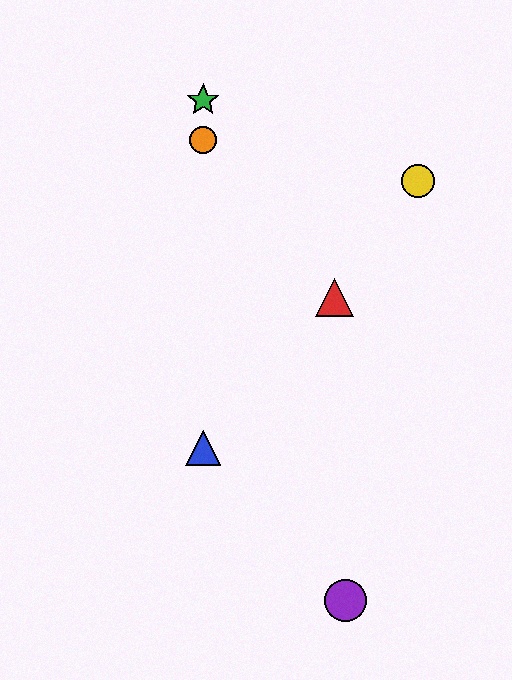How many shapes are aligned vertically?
3 shapes (the blue triangle, the green star, the orange circle) are aligned vertically.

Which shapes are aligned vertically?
The blue triangle, the green star, the orange circle are aligned vertically.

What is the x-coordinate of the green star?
The green star is at x≈203.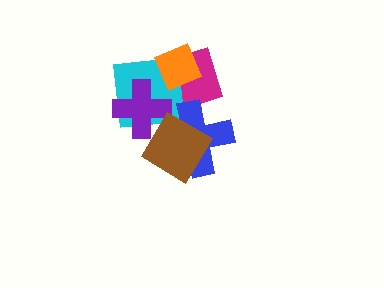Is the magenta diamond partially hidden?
Yes, it is partially covered by another shape.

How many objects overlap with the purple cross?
2 objects overlap with the purple cross.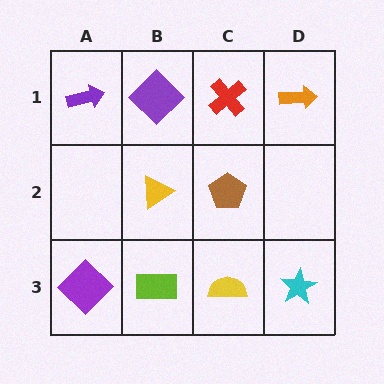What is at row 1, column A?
A purple arrow.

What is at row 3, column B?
A lime rectangle.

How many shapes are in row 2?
2 shapes.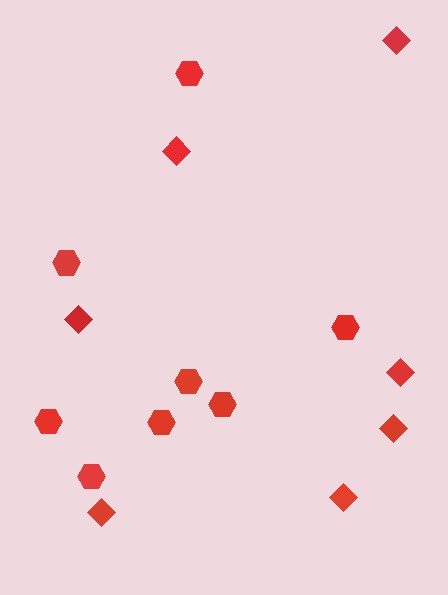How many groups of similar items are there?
There are 2 groups: one group of diamonds (7) and one group of hexagons (8).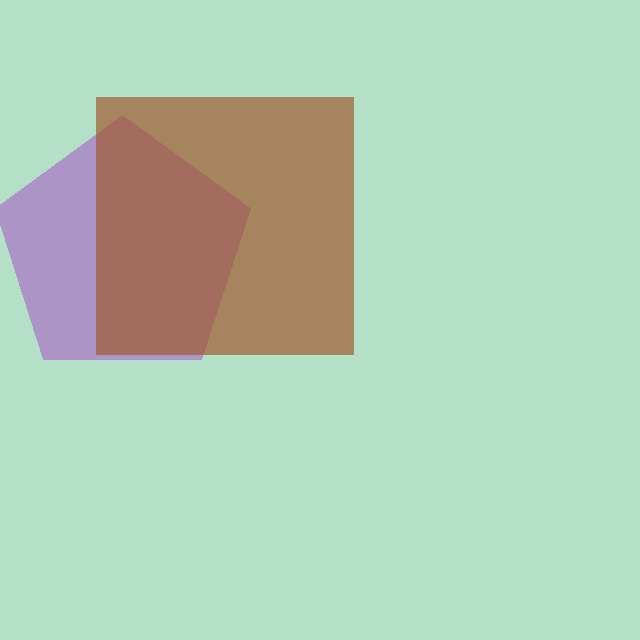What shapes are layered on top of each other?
The layered shapes are: a purple pentagon, a brown square.